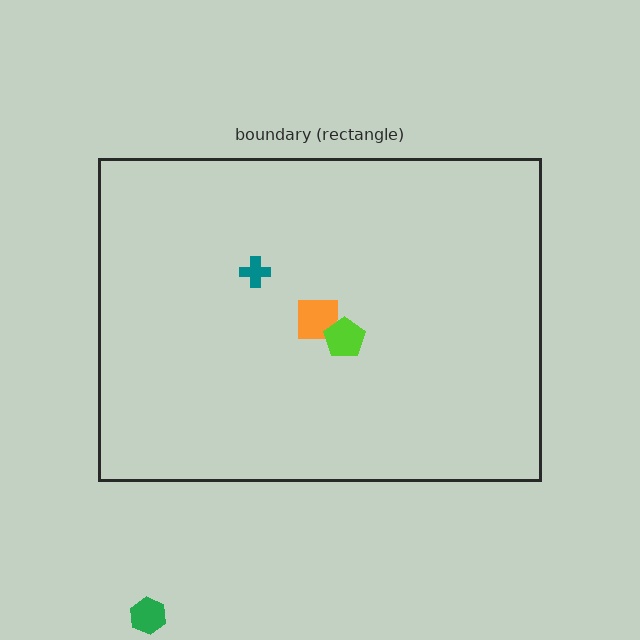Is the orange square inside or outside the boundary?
Inside.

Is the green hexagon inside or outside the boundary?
Outside.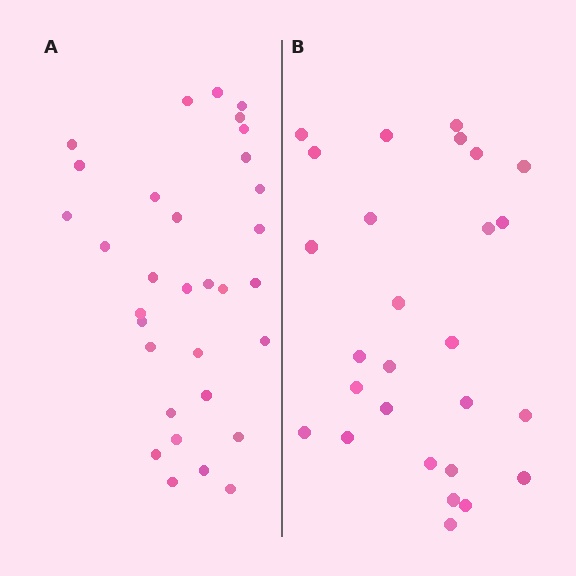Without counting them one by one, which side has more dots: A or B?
Region A (the left region) has more dots.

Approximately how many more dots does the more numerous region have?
Region A has about 5 more dots than region B.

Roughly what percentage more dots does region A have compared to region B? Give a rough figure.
About 20% more.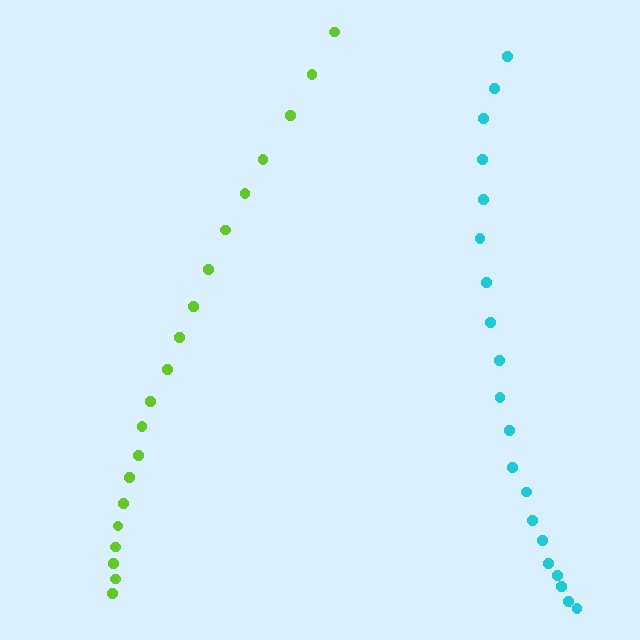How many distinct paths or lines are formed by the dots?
There are 2 distinct paths.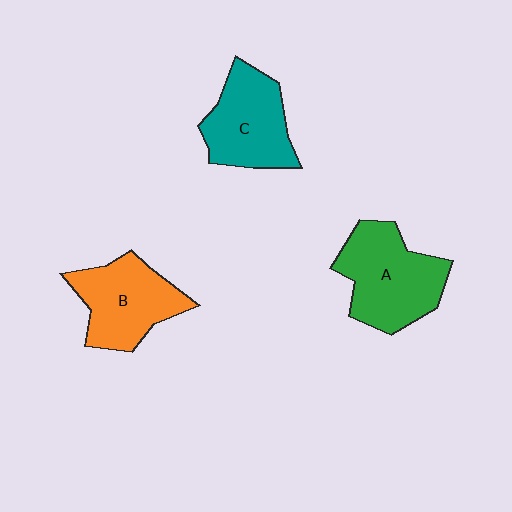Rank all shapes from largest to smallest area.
From largest to smallest: A (green), B (orange), C (teal).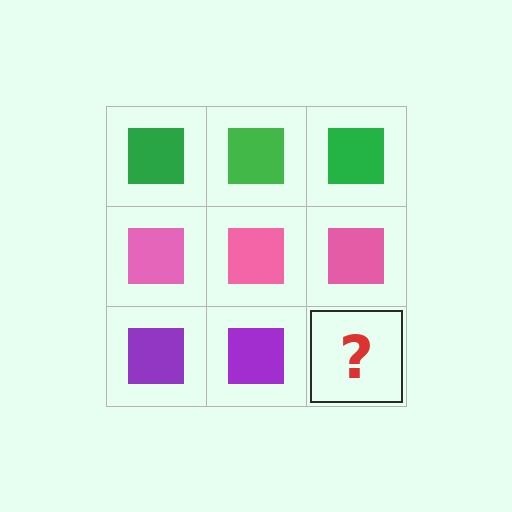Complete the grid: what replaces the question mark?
The question mark should be replaced with a purple square.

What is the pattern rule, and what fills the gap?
The rule is that each row has a consistent color. The gap should be filled with a purple square.